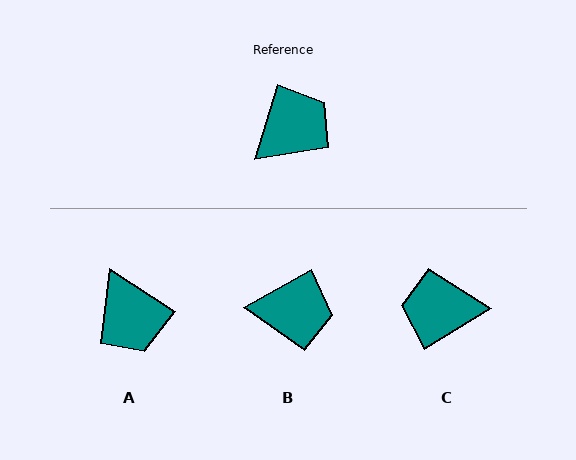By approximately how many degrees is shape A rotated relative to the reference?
Approximately 106 degrees clockwise.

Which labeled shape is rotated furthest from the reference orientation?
C, about 139 degrees away.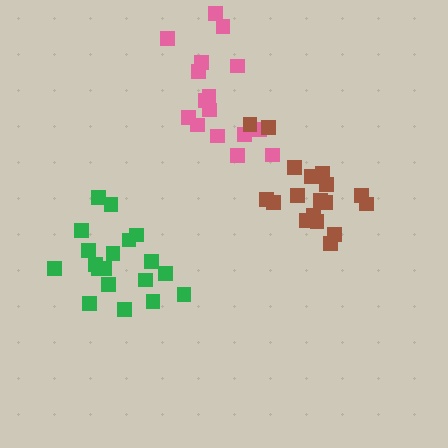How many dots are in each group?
Group 1: 16 dots, Group 2: 18 dots, Group 3: 19 dots (53 total).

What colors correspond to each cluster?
The clusters are colored: pink, brown, green.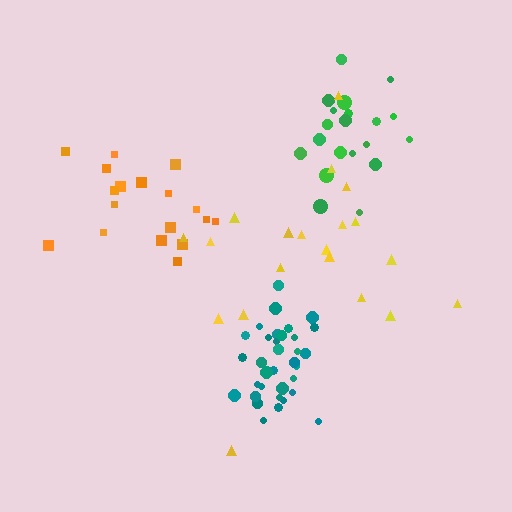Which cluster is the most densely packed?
Teal.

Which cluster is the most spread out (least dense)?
Yellow.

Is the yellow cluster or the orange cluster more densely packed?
Orange.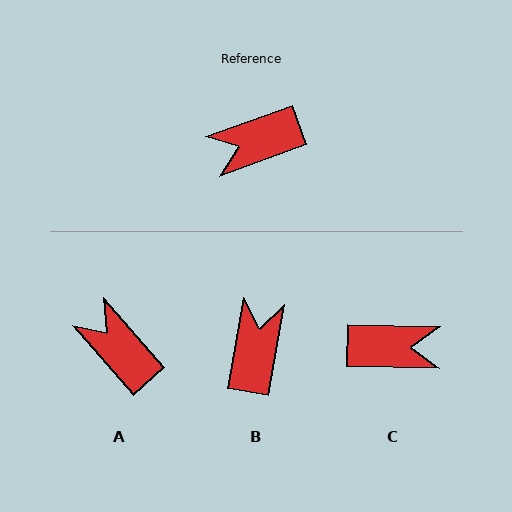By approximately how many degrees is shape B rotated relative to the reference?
Approximately 119 degrees clockwise.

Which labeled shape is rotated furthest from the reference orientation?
C, about 159 degrees away.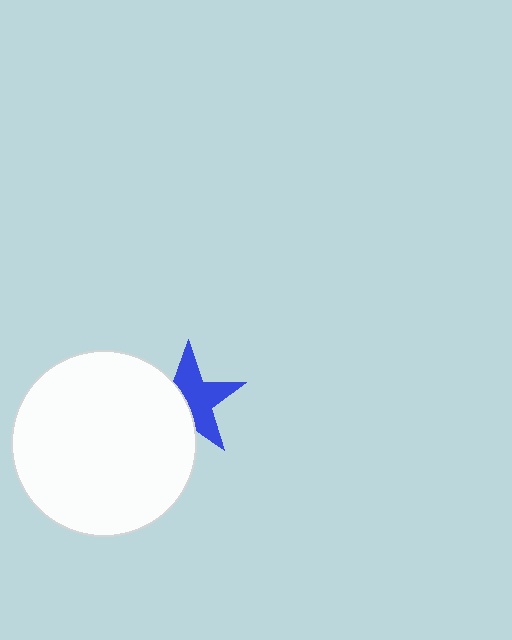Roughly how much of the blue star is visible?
About half of it is visible (roughly 58%).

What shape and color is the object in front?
The object in front is a white circle.